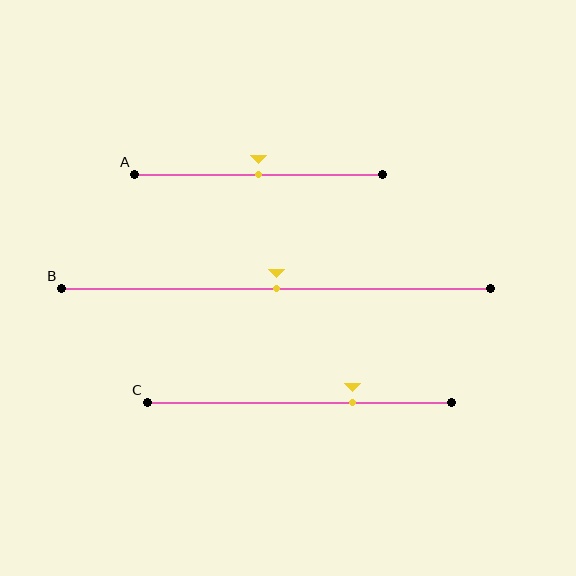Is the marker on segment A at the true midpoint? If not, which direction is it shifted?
Yes, the marker on segment A is at the true midpoint.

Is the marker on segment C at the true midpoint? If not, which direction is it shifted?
No, the marker on segment C is shifted to the right by about 17% of the segment length.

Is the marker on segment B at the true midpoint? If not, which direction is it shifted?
Yes, the marker on segment B is at the true midpoint.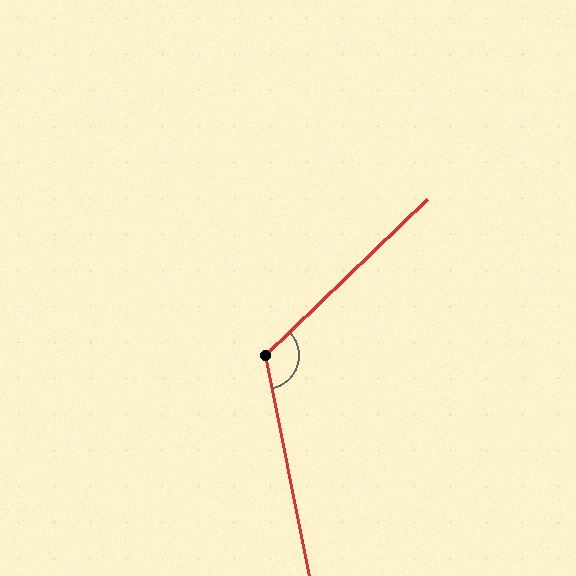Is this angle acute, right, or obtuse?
It is obtuse.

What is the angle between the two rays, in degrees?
Approximately 122 degrees.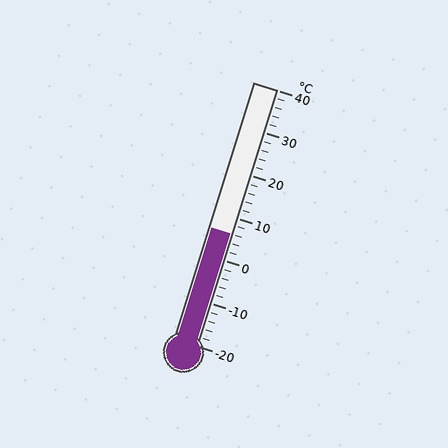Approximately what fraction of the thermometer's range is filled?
The thermometer is filled to approximately 45% of its range.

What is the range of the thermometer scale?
The thermometer scale ranges from -20°C to 40°C.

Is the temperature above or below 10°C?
The temperature is below 10°C.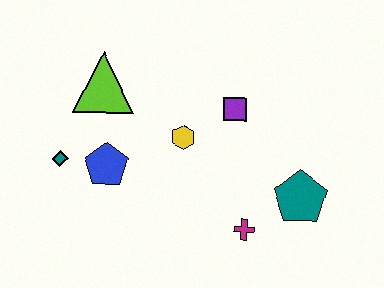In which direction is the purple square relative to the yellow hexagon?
The purple square is to the right of the yellow hexagon.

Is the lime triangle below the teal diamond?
No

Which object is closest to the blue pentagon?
The teal diamond is closest to the blue pentagon.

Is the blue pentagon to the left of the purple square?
Yes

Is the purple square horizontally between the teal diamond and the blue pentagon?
No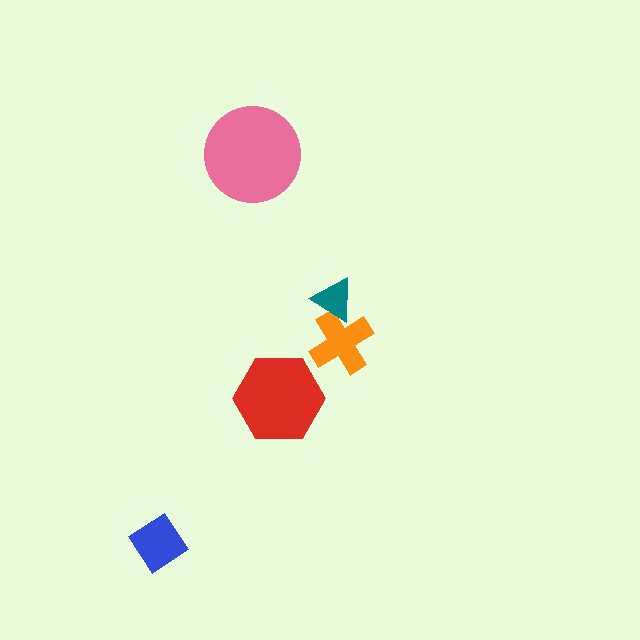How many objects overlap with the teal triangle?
1 object overlaps with the teal triangle.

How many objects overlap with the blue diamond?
0 objects overlap with the blue diamond.